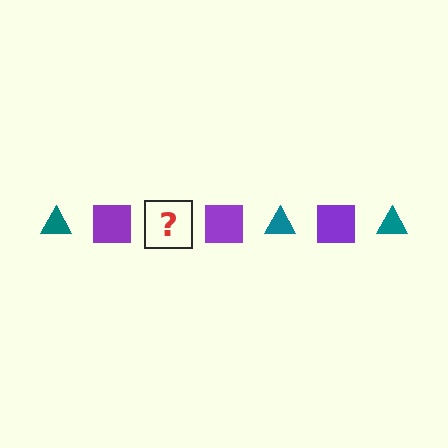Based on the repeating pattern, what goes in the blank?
The blank should be a teal triangle.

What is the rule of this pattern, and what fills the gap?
The rule is that the pattern alternates between teal triangle and purple square. The gap should be filled with a teal triangle.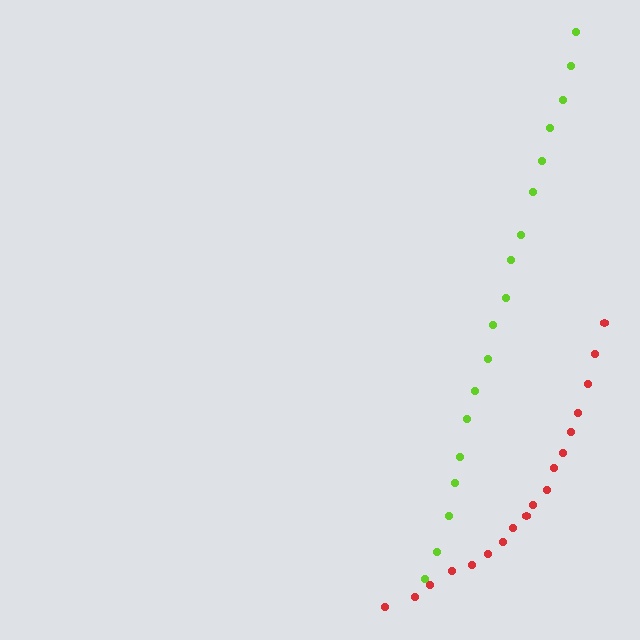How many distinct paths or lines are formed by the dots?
There are 2 distinct paths.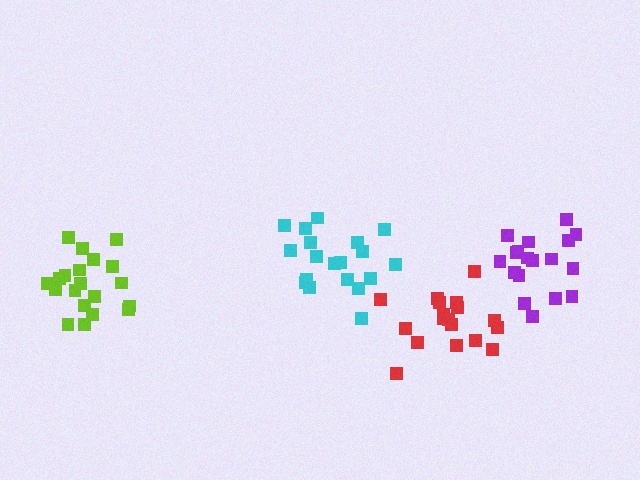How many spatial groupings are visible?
There are 4 spatial groupings.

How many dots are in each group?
Group 1: 20 dots, Group 2: 18 dots, Group 3: 19 dots, Group 4: 18 dots (75 total).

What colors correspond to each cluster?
The clusters are colored: lime, purple, cyan, red.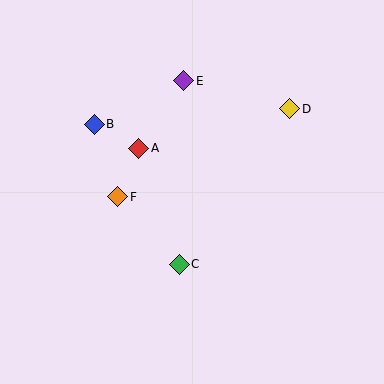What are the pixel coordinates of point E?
Point E is at (184, 81).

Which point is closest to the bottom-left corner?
Point C is closest to the bottom-left corner.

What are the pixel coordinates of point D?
Point D is at (290, 109).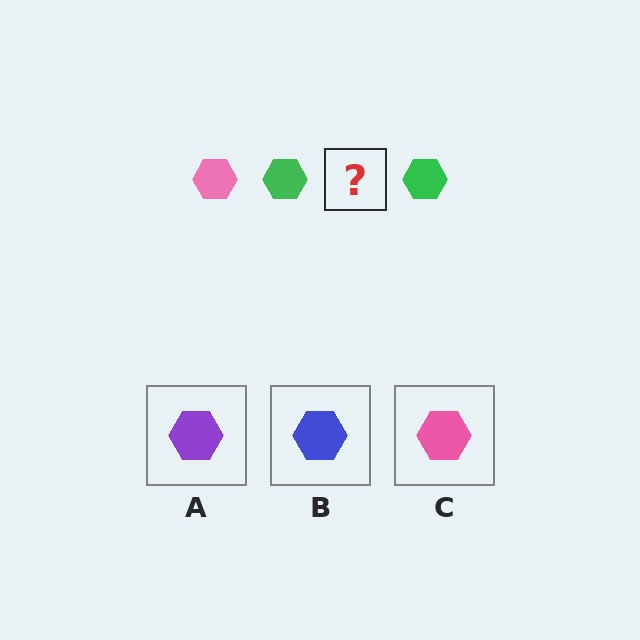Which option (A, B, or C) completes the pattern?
C.